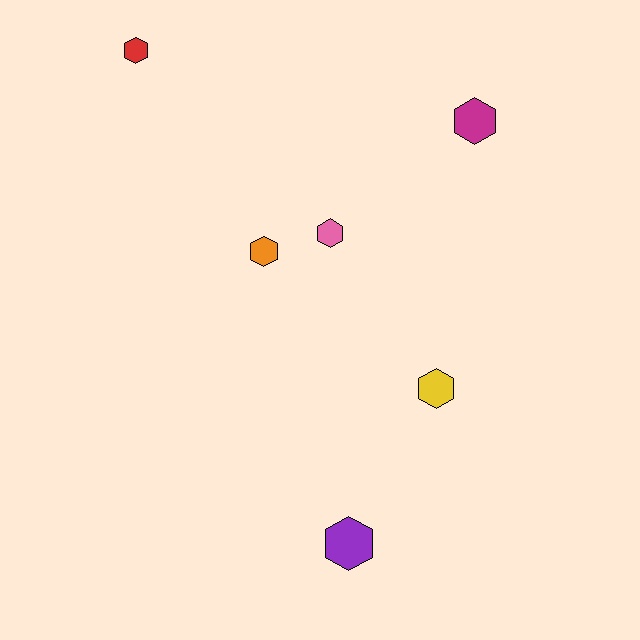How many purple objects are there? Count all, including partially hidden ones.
There is 1 purple object.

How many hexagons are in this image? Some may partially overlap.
There are 6 hexagons.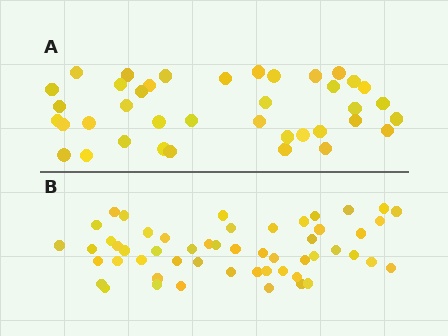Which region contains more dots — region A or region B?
Region B (the bottom region) has more dots.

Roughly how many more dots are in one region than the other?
Region B has approximately 15 more dots than region A.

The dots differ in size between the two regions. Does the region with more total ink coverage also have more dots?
No. Region A has more total ink coverage because its dots are larger, but region B actually contains more individual dots. Total area can be misleading — the number of items is what matters here.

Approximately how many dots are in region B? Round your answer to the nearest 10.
About 50 dots. (The exact count is 53, which rounds to 50.)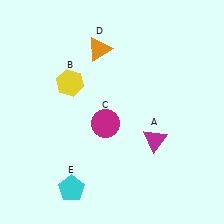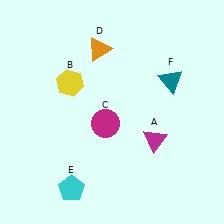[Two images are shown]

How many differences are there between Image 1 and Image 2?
There is 1 difference between the two images.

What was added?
A teal triangle (F) was added in Image 2.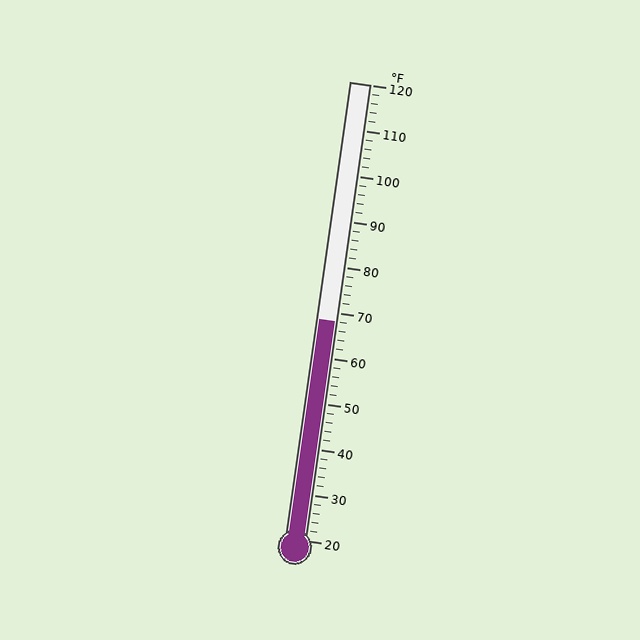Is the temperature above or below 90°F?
The temperature is below 90°F.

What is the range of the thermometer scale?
The thermometer scale ranges from 20°F to 120°F.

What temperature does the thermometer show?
The thermometer shows approximately 68°F.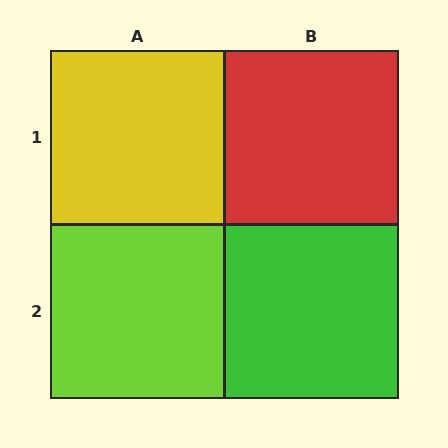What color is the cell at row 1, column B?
Red.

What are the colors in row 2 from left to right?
Lime, green.